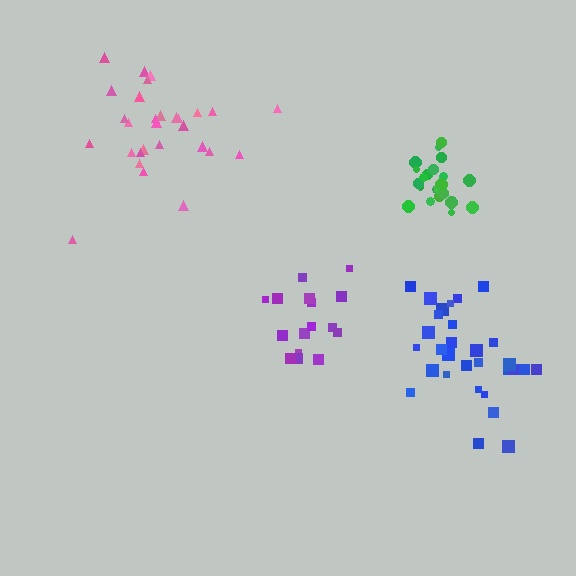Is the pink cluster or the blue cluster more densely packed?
Blue.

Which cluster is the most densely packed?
Green.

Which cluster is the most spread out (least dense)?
Purple.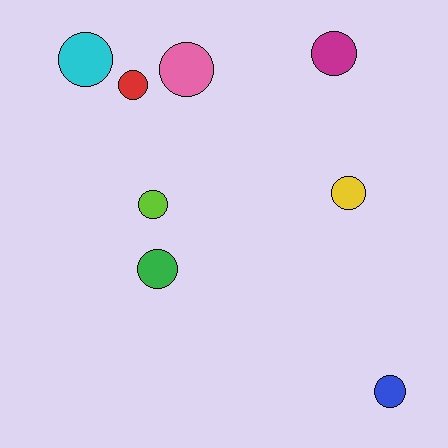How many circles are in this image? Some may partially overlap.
There are 8 circles.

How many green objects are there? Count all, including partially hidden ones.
There is 1 green object.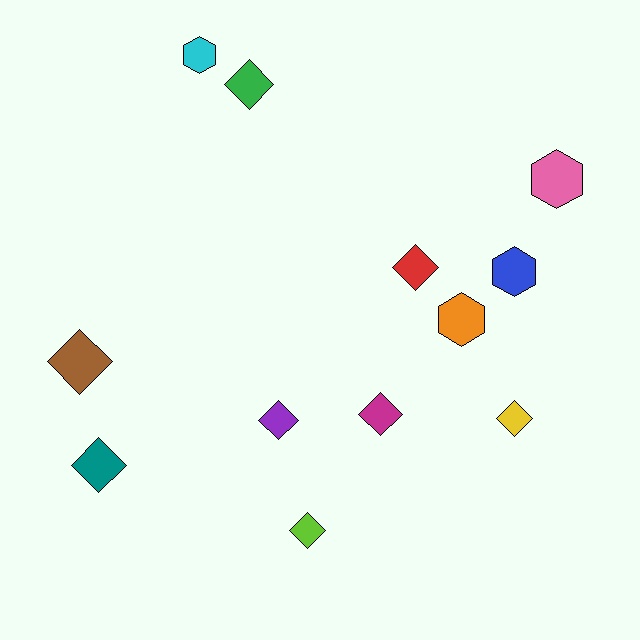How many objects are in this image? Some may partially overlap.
There are 12 objects.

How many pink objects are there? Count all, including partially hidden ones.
There is 1 pink object.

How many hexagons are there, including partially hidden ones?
There are 4 hexagons.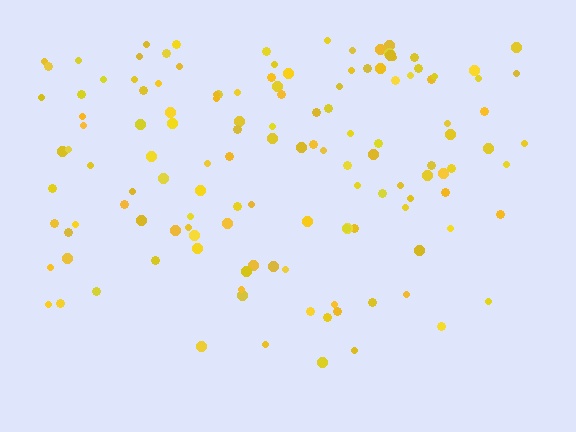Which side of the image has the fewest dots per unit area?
The bottom.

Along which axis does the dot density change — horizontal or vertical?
Vertical.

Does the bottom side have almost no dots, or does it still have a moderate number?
Still a moderate number, just noticeably fewer than the top.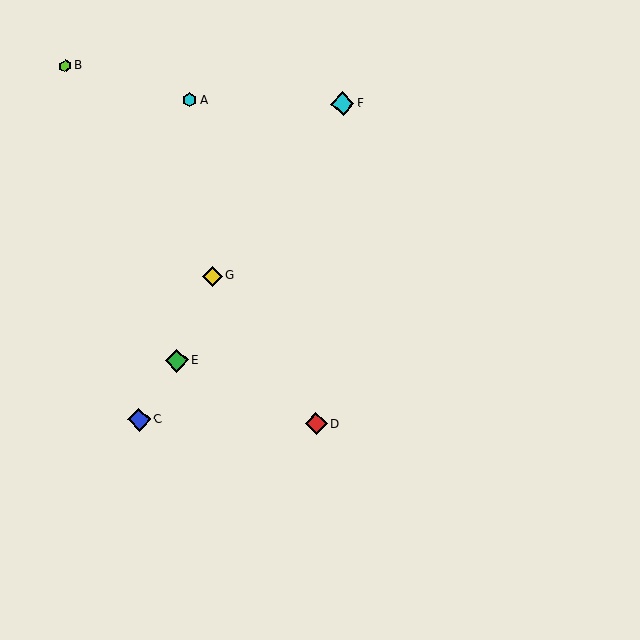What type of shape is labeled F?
Shape F is a cyan diamond.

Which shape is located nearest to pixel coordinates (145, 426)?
The blue diamond (labeled C) at (139, 419) is nearest to that location.